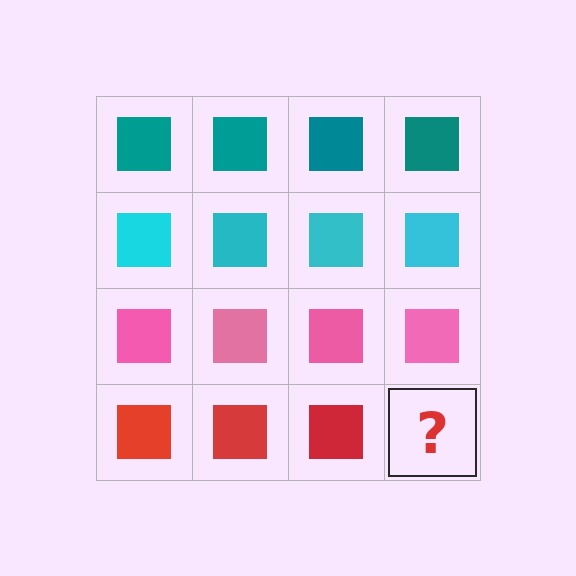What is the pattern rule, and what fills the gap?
The rule is that each row has a consistent color. The gap should be filled with a red square.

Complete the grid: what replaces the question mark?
The question mark should be replaced with a red square.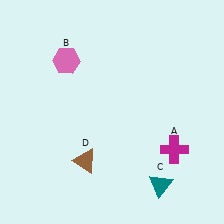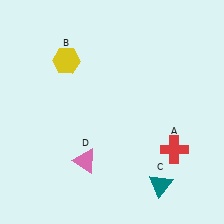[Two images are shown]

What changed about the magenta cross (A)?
In Image 1, A is magenta. In Image 2, it changed to red.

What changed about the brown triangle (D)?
In Image 1, D is brown. In Image 2, it changed to pink.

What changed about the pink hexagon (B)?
In Image 1, B is pink. In Image 2, it changed to yellow.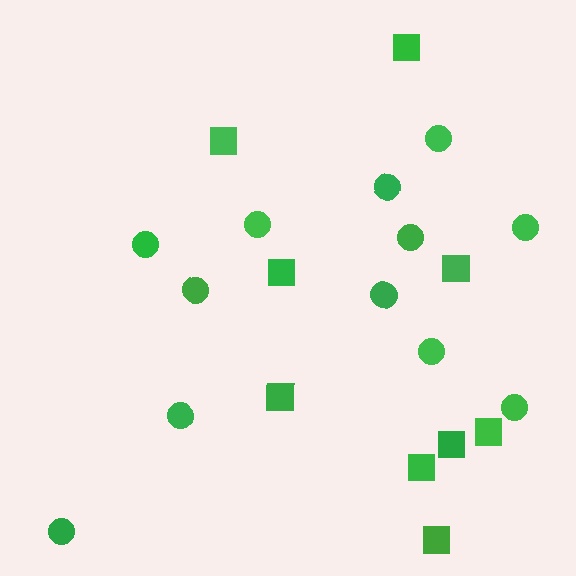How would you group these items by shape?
There are 2 groups: one group of squares (9) and one group of circles (12).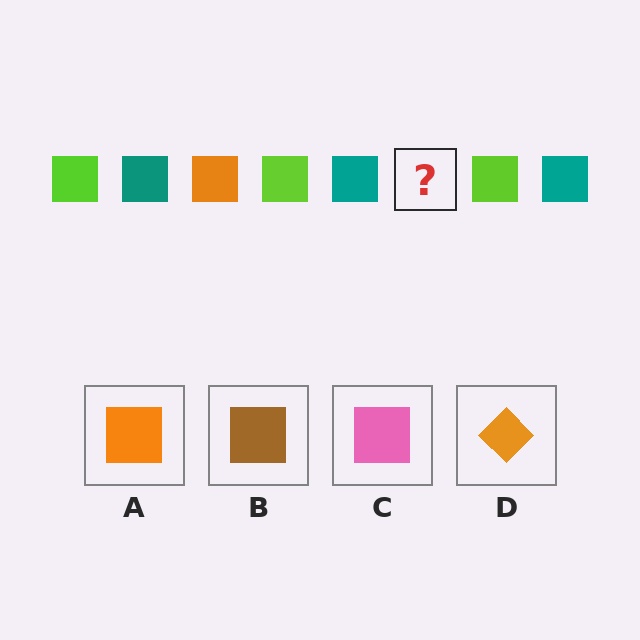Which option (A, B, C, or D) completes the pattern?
A.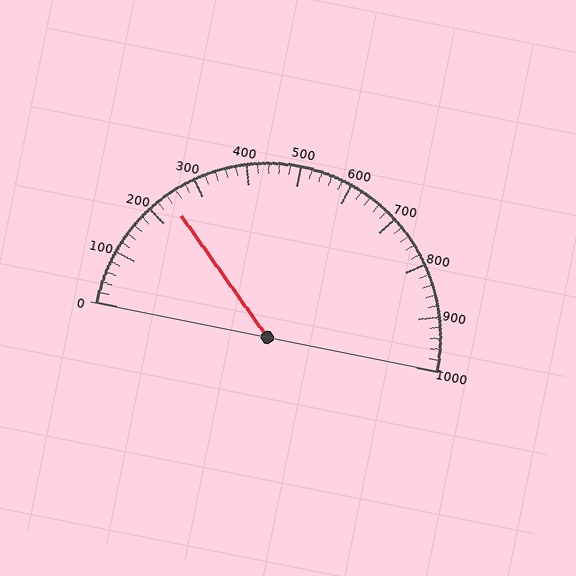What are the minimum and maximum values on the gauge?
The gauge ranges from 0 to 1000.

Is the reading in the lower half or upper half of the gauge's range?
The reading is in the lower half of the range (0 to 1000).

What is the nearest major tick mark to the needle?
The nearest major tick mark is 200.